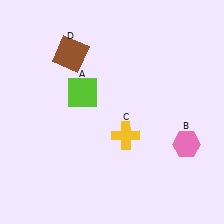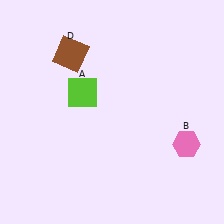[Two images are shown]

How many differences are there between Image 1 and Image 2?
There is 1 difference between the two images.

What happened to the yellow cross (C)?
The yellow cross (C) was removed in Image 2. It was in the bottom-right area of Image 1.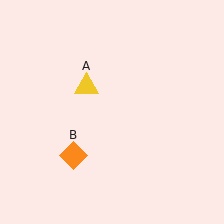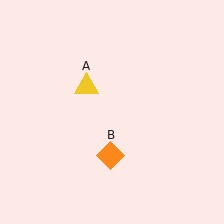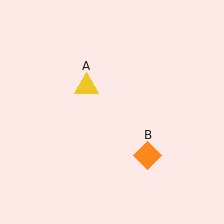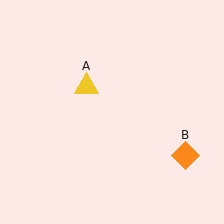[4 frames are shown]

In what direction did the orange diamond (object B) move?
The orange diamond (object B) moved right.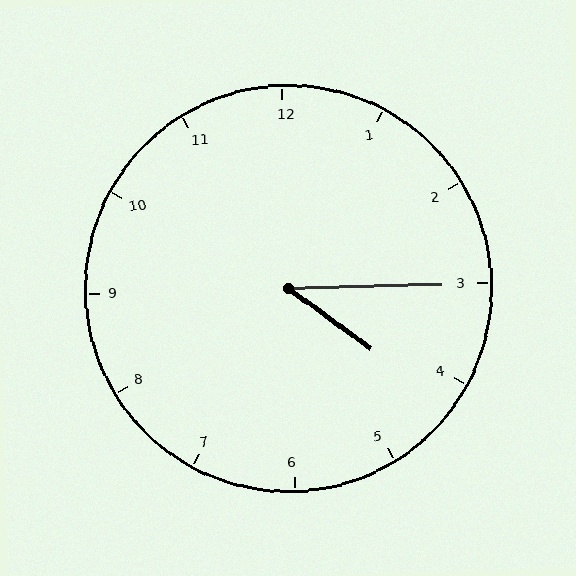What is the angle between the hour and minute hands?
Approximately 38 degrees.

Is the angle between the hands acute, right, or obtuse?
It is acute.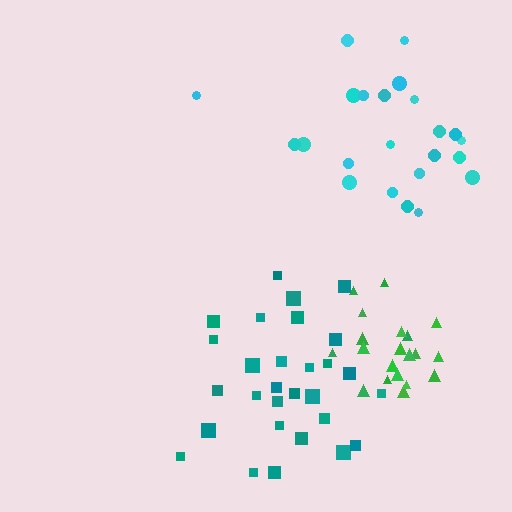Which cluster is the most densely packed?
Green.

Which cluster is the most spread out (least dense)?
Cyan.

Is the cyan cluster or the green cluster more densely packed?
Green.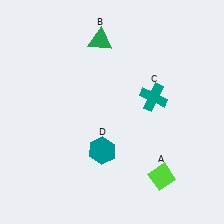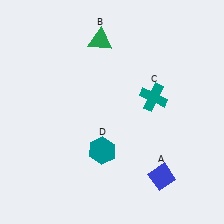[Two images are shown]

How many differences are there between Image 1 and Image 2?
There is 1 difference between the two images.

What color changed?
The diamond (A) changed from lime in Image 1 to blue in Image 2.